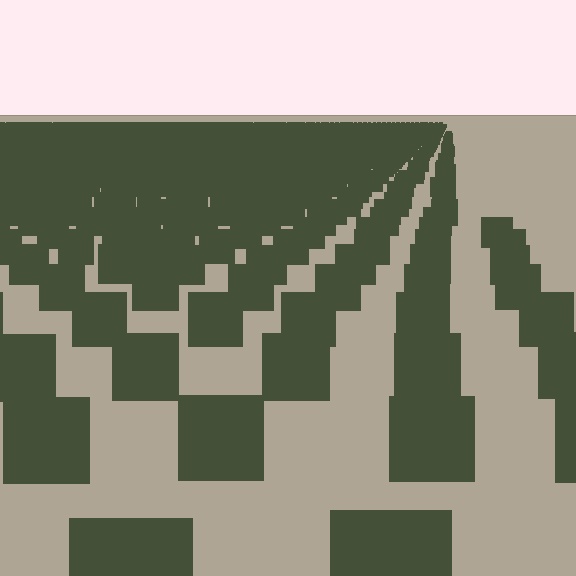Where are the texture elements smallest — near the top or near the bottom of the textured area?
Near the top.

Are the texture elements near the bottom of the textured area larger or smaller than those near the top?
Larger. Near the bottom, elements are closer to the viewer and appear at a bigger on-screen size.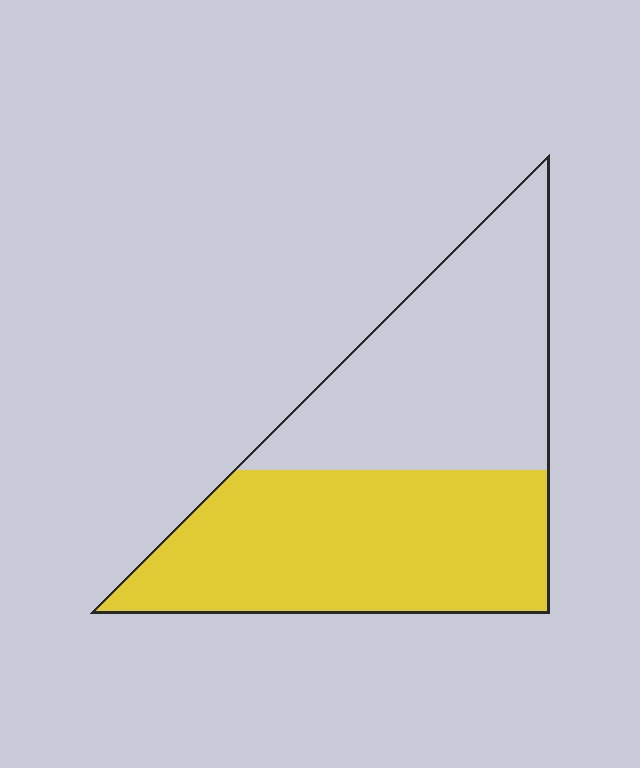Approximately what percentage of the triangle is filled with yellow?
Approximately 55%.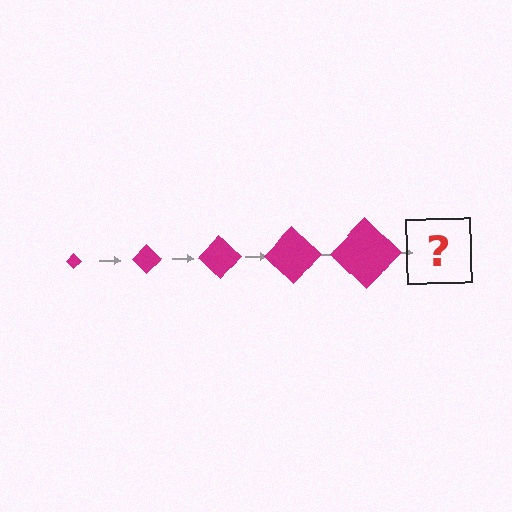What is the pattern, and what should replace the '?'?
The pattern is that the diamond gets progressively larger each step. The '?' should be a magenta diamond, larger than the previous one.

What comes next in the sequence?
The next element should be a magenta diamond, larger than the previous one.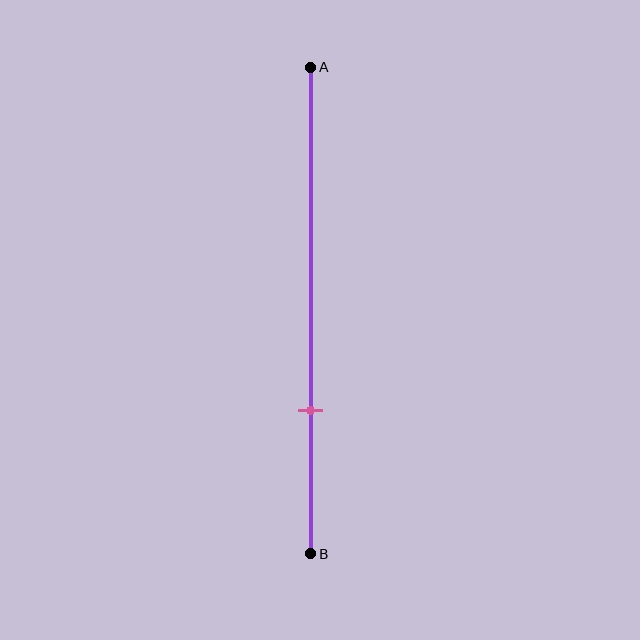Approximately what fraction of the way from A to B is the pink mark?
The pink mark is approximately 70% of the way from A to B.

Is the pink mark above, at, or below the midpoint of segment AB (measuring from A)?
The pink mark is below the midpoint of segment AB.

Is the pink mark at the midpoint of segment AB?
No, the mark is at about 70% from A, not at the 50% midpoint.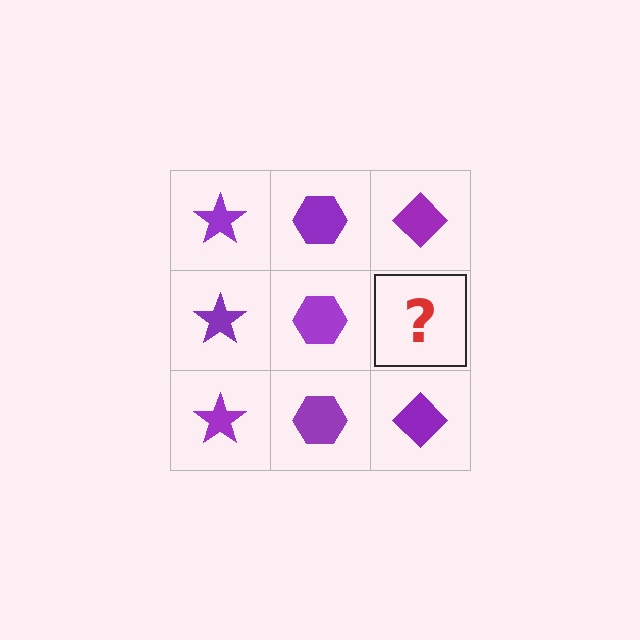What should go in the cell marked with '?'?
The missing cell should contain a purple diamond.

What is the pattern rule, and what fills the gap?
The rule is that each column has a consistent shape. The gap should be filled with a purple diamond.